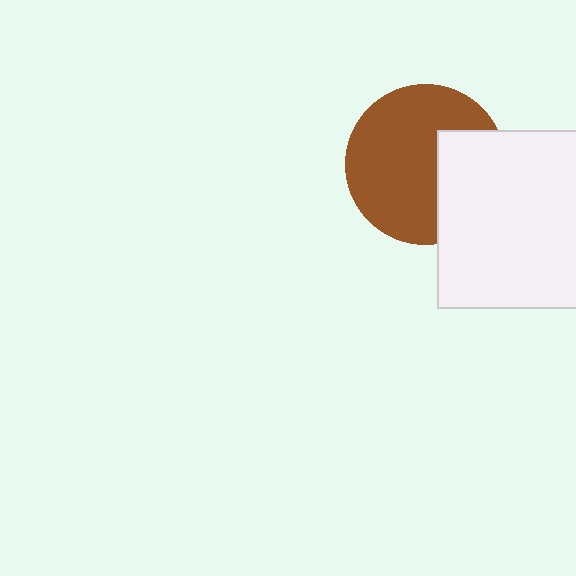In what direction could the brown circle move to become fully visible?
The brown circle could move left. That would shift it out from behind the white square entirely.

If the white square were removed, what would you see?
You would see the complete brown circle.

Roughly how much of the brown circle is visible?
Most of it is visible (roughly 68%).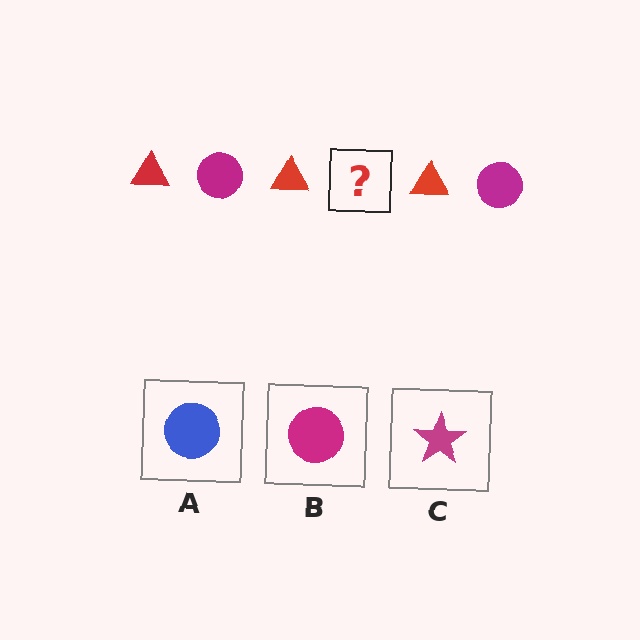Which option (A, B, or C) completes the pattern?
B.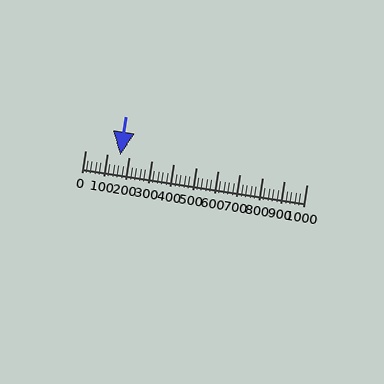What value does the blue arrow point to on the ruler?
The blue arrow points to approximately 160.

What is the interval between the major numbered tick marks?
The major tick marks are spaced 100 units apart.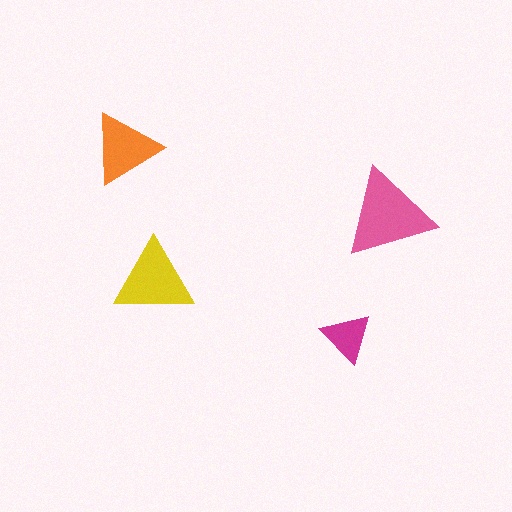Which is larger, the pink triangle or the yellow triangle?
The pink one.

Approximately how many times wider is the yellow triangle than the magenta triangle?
About 1.5 times wider.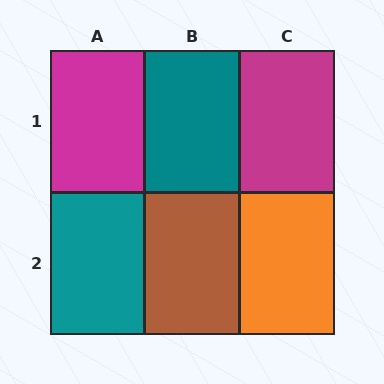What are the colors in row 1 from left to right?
Magenta, teal, magenta.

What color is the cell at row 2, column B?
Brown.